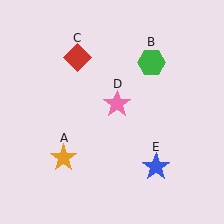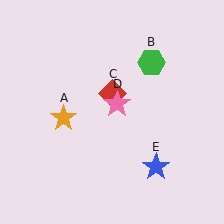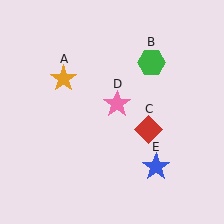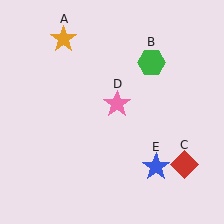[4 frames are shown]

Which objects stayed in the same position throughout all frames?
Green hexagon (object B) and pink star (object D) and blue star (object E) remained stationary.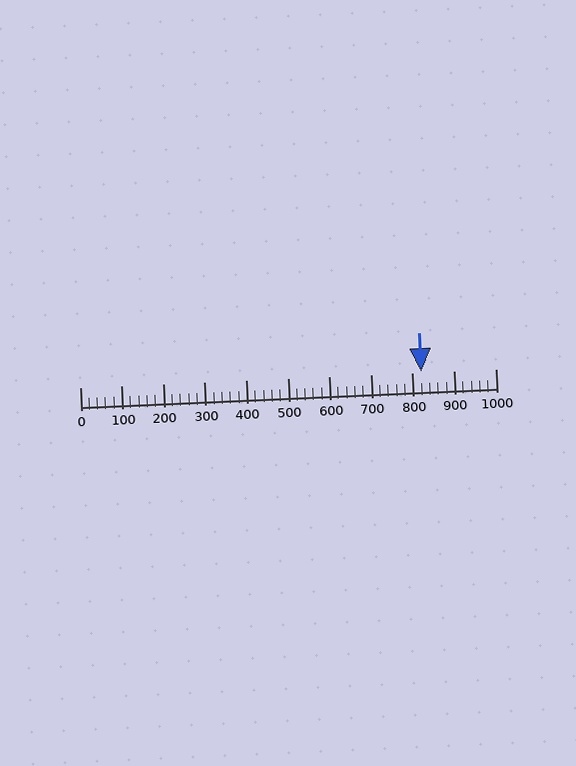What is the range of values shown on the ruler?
The ruler shows values from 0 to 1000.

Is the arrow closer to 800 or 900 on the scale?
The arrow is closer to 800.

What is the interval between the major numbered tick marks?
The major tick marks are spaced 100 units apart.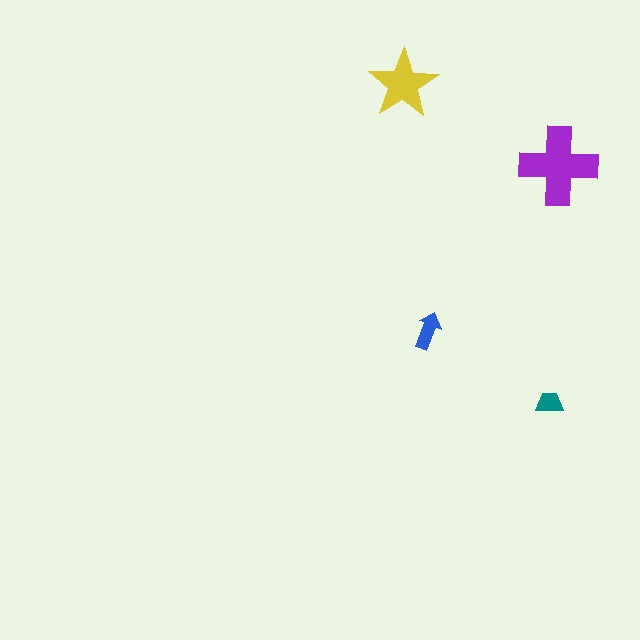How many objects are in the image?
There are 4 objects in the image.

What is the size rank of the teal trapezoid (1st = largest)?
4th.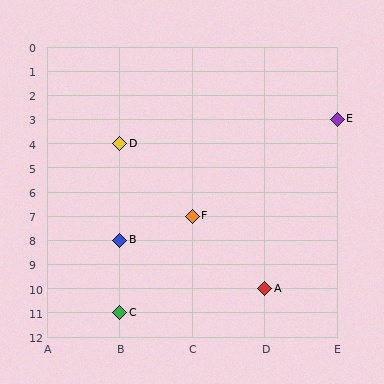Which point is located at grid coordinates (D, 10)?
Point A is at (D, 10).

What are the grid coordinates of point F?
Point F is at grid coordinates (C, 7).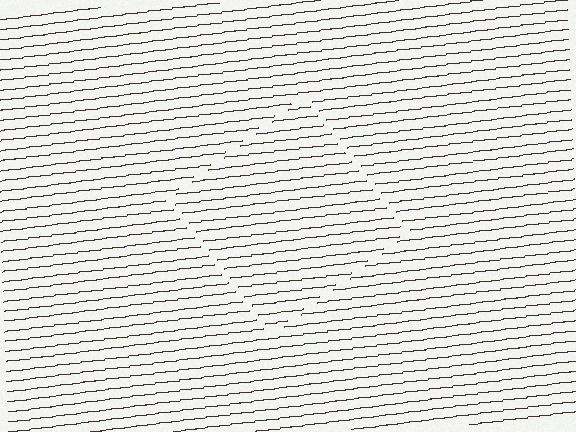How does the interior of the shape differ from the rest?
The interior of the shape contains the same grating, shifted by half a period — the contour is defined by the phase discontinuity where line-ends from the inner and outer gratings abut.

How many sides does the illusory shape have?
4 sides — the line-ends trace a square.